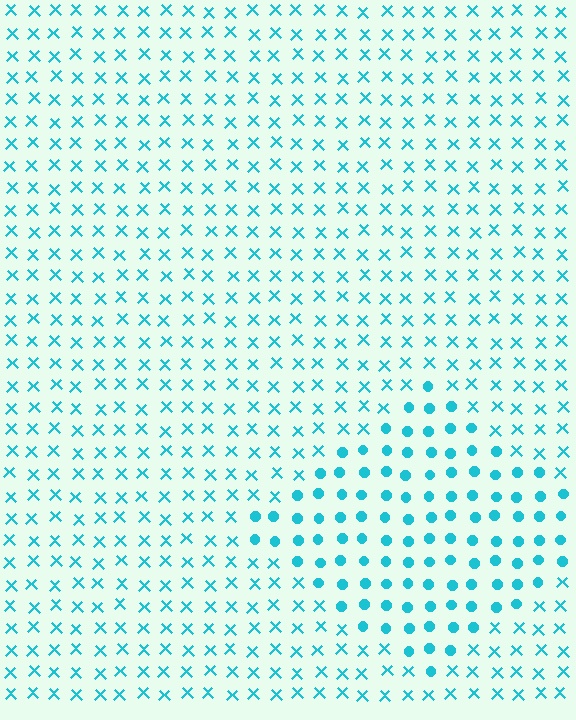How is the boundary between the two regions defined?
The boundary is defined by a change in element shape: circles inside vs. X marks outside. All elements share the same color and spacing.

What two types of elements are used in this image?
The image uses circles inside the diamond region and X marks outside it.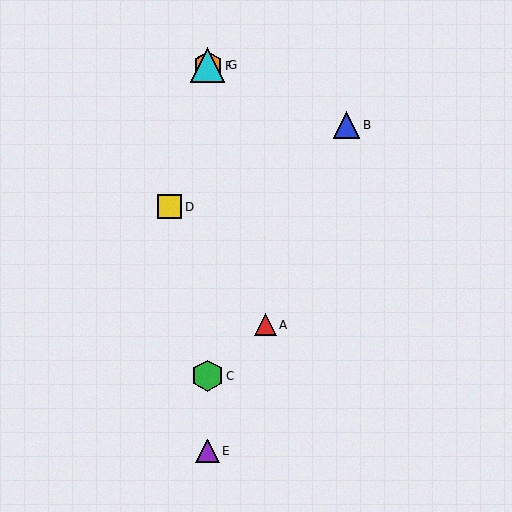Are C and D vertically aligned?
No, C is at x≈208 and D is at x≈170.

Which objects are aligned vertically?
Objects C, E, F, G are aligned vertically.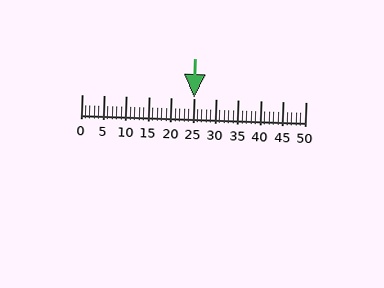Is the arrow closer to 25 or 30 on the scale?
The arrow is closer to 25.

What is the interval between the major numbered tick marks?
The major tick marks are spaced 5 units apart.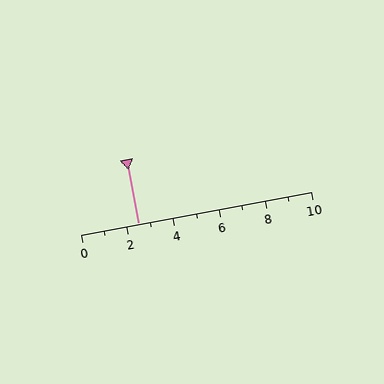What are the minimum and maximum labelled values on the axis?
The axis runs from 0 to 10.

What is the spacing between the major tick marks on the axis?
The major ticks are spaced 2 apart.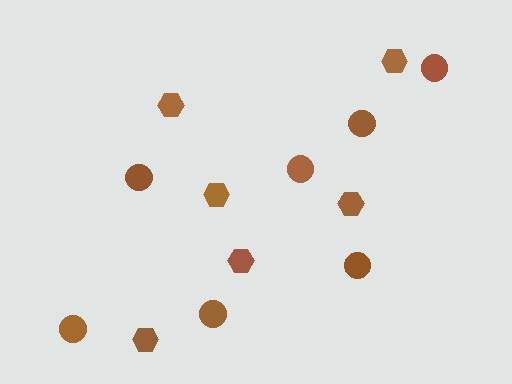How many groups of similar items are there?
There are 2 groups: one group of hexagons (6) and one group of circles (7).